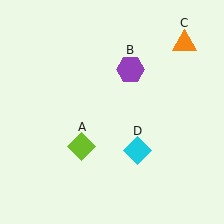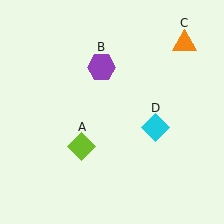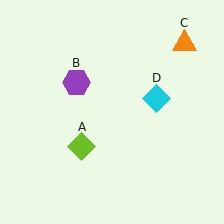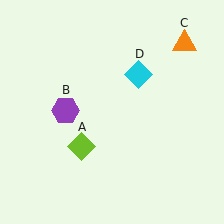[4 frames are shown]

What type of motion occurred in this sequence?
The purple hexagon (object B), cyan diamond (object D) rotated counterclockwise around the center of the scene.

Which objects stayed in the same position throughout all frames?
Lime diamond (object A) and orange triangle (object C) remained stationary.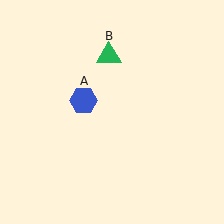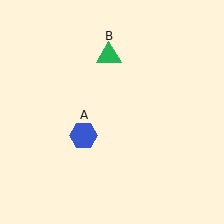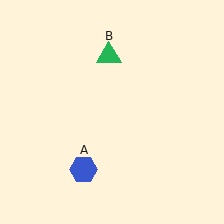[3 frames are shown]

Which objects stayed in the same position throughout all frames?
Green triangle (object B) remained stationary.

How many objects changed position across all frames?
1 object changed position: blue hexagon (object A).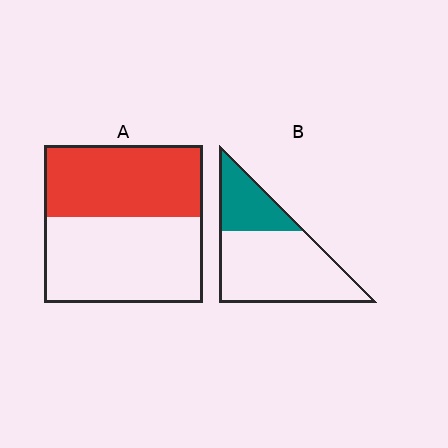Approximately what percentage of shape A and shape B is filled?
A is approximately 45% and B is approximately 30%.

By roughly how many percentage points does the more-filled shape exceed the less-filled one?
By roughly 15 percentage points (A over B).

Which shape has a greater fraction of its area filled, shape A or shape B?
Shape A.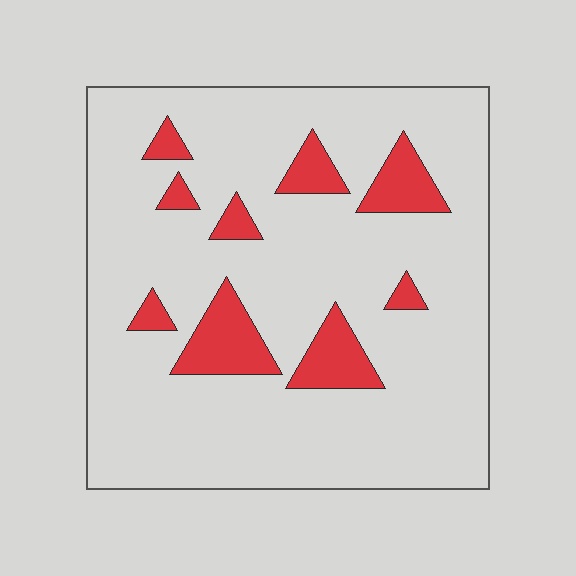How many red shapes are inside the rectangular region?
9.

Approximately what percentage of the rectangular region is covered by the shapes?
Approximately 15%.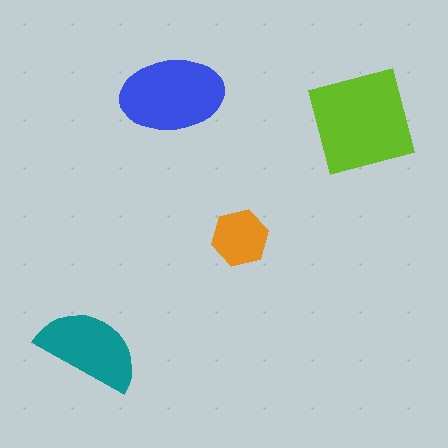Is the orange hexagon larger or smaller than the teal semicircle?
Smaller.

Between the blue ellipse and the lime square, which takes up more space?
The lime square.